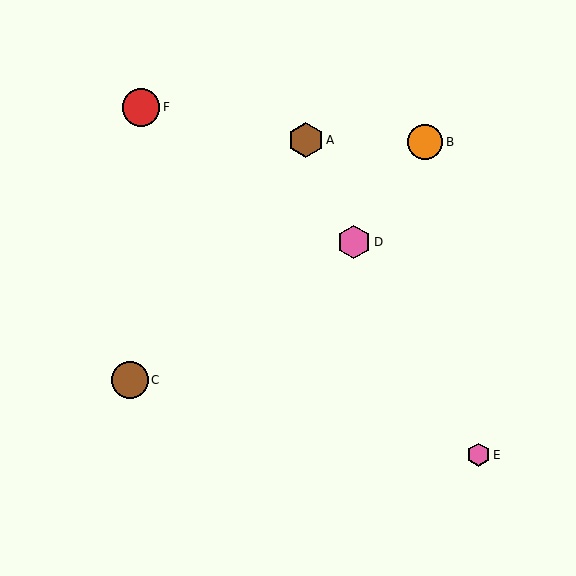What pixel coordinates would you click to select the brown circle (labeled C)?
Click at (130, 380) to select the brown circle C.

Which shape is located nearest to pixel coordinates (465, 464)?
The pink hexagon (labeled E) at (478, 455) is nearest to that location.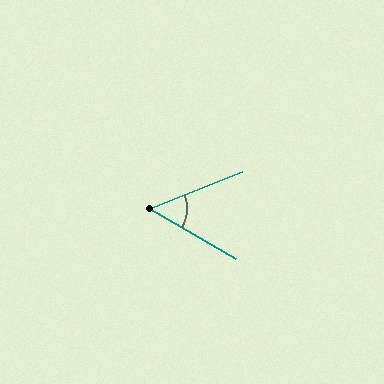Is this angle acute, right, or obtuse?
It is acute.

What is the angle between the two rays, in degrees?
Approximately 52 degrees.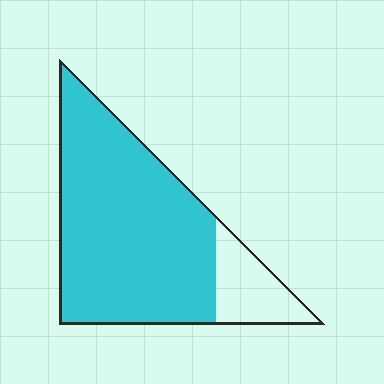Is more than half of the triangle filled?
Yes.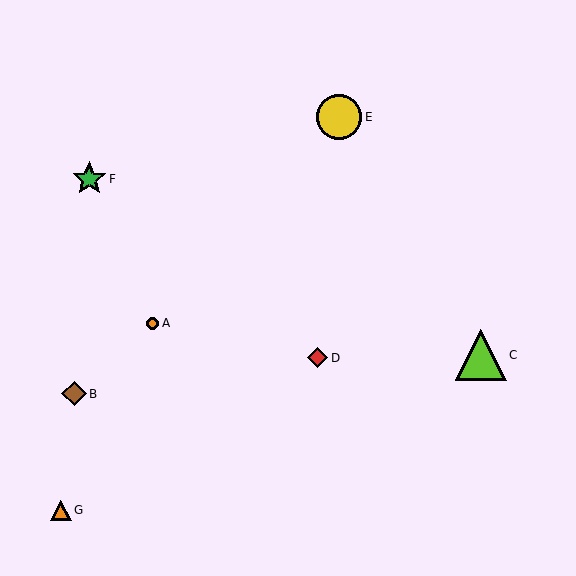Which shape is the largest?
The lime triangle (labeled C) is the largest.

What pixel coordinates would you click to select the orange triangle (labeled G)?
Click at (61, 510) to select the orange triangle G.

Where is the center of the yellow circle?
The center of the yellow circle is at (339, 117).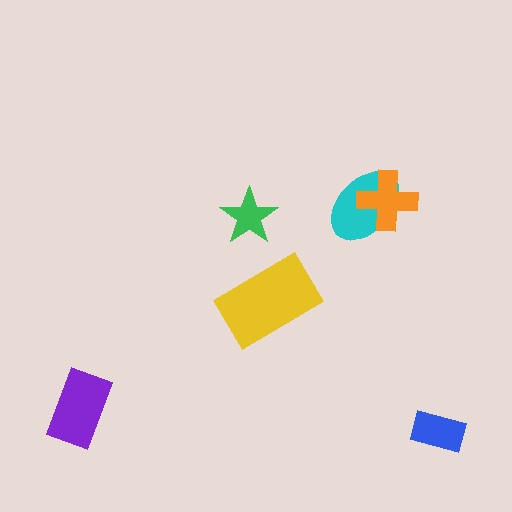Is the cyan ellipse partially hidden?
Yes, it is partially covered by another shape.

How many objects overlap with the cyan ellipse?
1 object overlaps with the cyan ellipse.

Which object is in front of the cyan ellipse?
The orange cross is in front of the cyan ellipse.